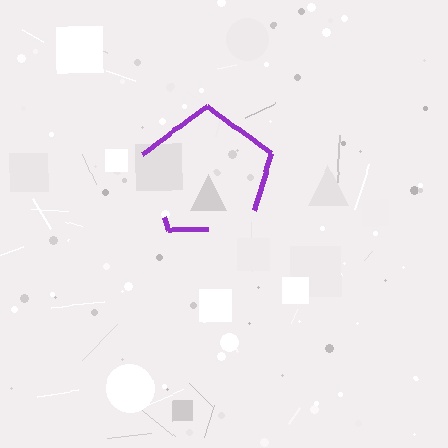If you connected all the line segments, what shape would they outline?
They would outline a pentagon.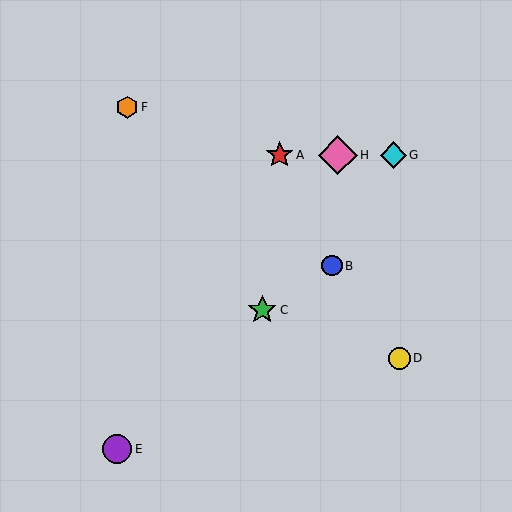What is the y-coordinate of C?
Object C is at y≈310.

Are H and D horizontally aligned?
No, H is at y≈155 and D is at y≈358.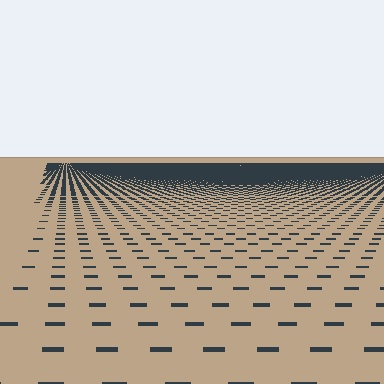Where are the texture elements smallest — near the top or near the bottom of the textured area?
Near the top.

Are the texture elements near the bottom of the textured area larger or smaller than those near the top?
Larger. Near the bottom, elements are closer to the viewer and appear at a bigger on-screen size.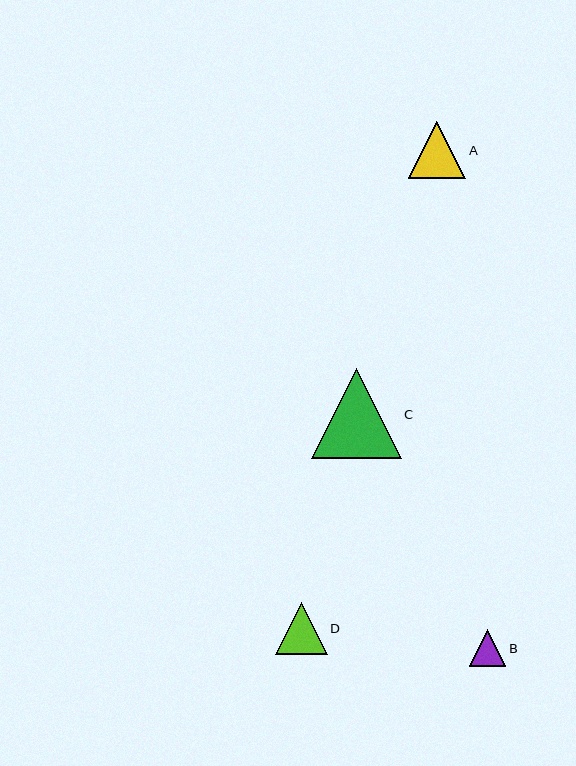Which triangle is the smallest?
Triangle B is the smallest with a size of approximately 37 pixels.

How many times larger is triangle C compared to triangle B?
Triangle C is approximately 2.4 times the size of triangle B.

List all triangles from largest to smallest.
From largest to smallest: C, A, D, B.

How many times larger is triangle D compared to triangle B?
Triangle D is approximately 1.4 times the size of triangle B.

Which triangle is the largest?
Triangle C is the largest with a size of approximately 90 pixels.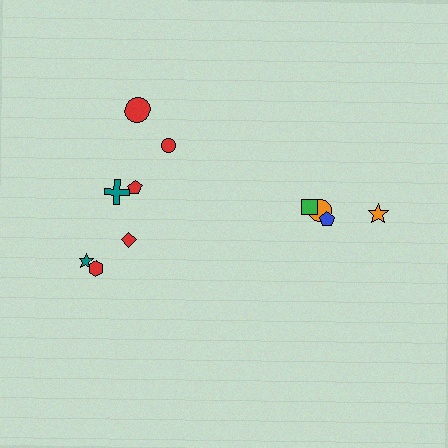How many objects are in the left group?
There are 7 objects.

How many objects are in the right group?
There are 4 objects.